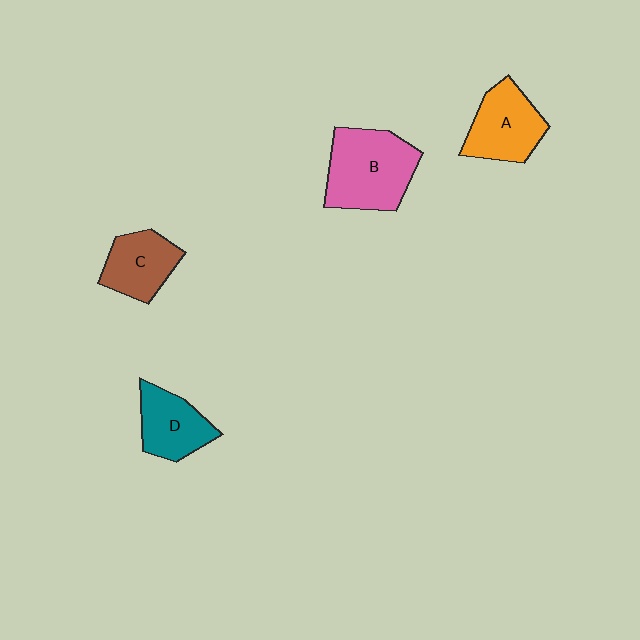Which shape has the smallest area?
Shape D (teal).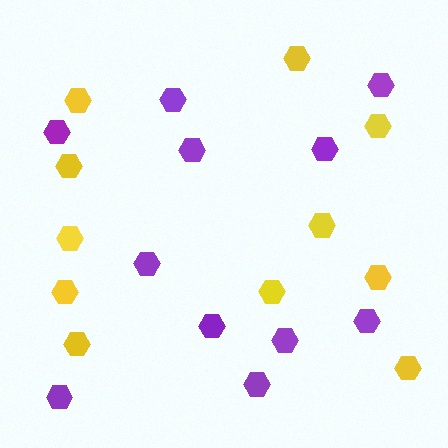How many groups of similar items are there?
There are 2 groups: one group of yellow hexagons (11) and one group of purple hexagons (11).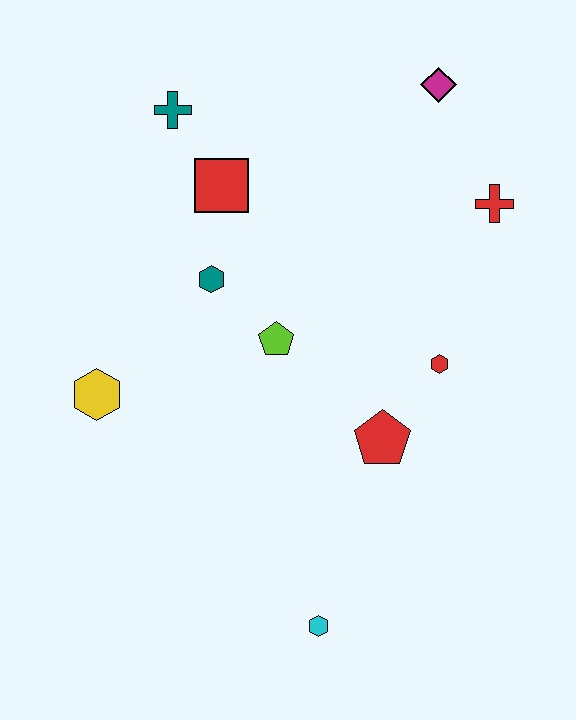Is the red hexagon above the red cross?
No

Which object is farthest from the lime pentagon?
The magenta diamond is farthest from the lime pentagon.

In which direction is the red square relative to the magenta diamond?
The red square is to the left of the magenta diamond.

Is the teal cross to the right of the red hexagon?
No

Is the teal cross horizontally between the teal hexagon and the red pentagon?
No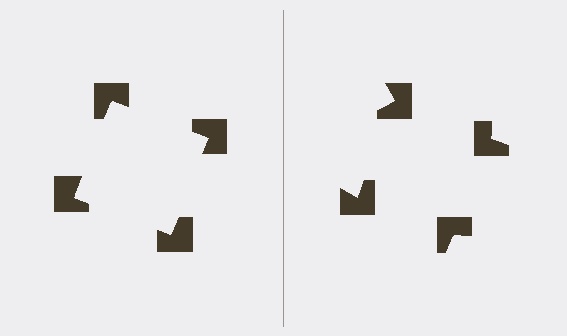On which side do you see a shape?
An illusory square appears on the left side. On the right side the wedge cuts are rotated, so no coherent shape forms.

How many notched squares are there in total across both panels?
8 — 4 on each side.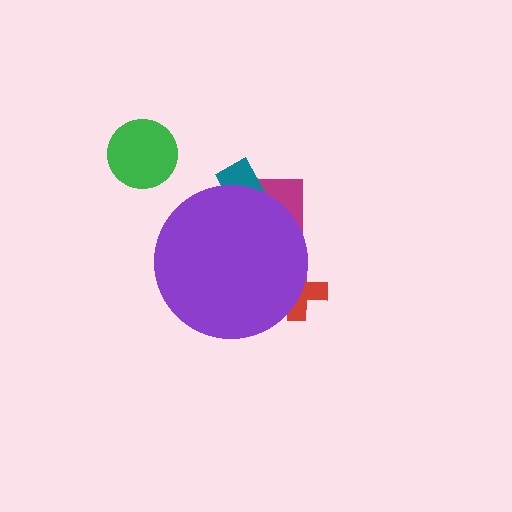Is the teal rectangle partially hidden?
Yes, the teal rectangle is partially hidden behind the purple circle.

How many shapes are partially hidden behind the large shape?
3 shapes are partially hidden.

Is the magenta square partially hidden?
Yes, the magenta square is partially hidden behind the purple circle.